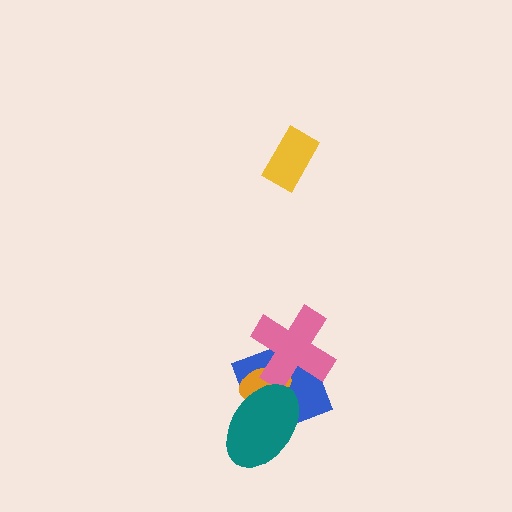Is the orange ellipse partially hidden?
Yes, it is partially covered by another shape.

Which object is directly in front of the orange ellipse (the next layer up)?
The pink cross is directly in front of the orange ellipse.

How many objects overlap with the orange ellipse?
3 objects overlap with the orange ellipse.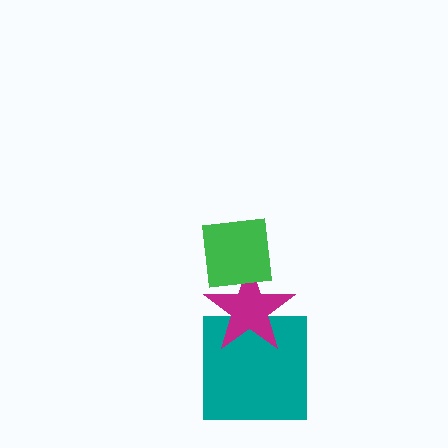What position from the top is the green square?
The green square is 1st from the top.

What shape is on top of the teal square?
The magenta star is on top of the teal square.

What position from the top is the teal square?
The teal square is 3rd from the top.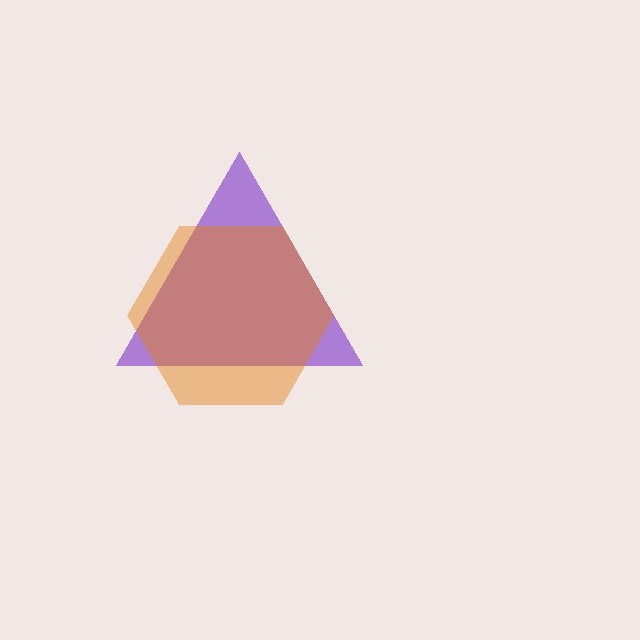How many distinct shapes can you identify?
There are 2 distinct shapes: a purple triangle, an orange hexagon.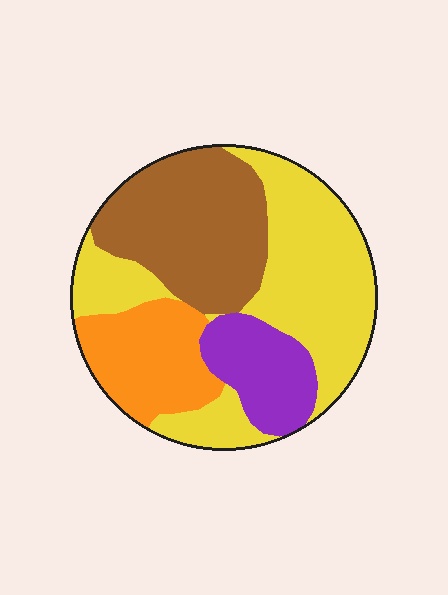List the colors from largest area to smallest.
From largest to smallest: yellow, brown, orange, purple.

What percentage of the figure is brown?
Brown takes up about one quarter (1/4) of the figure.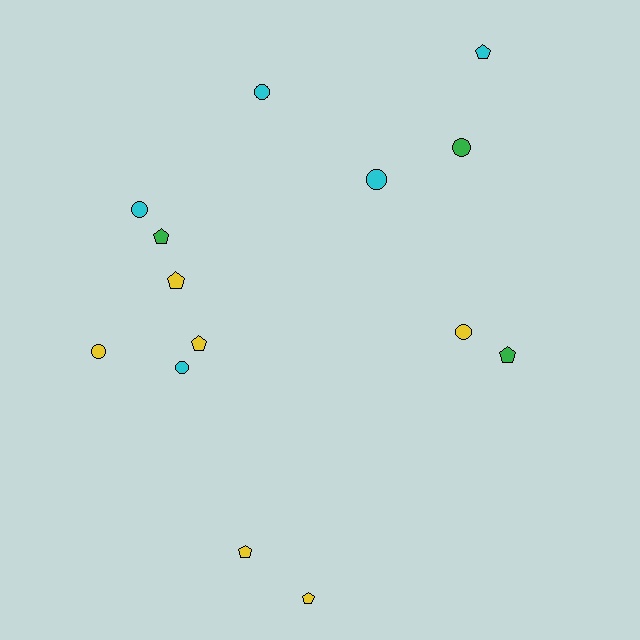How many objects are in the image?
There are 14 objects.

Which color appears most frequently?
Yellow, with 6 objects.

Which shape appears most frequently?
Pentagon, with 7 objects.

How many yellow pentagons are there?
There are 4 yellow pentagons.